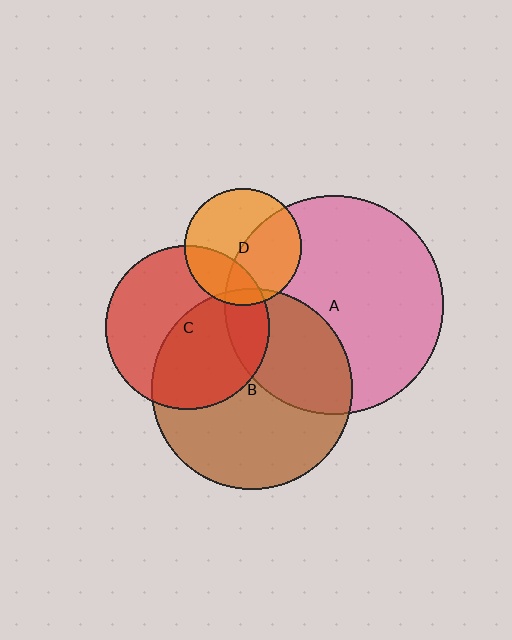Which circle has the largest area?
Circle A (pink).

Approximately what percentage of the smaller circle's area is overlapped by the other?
Approximately 5%.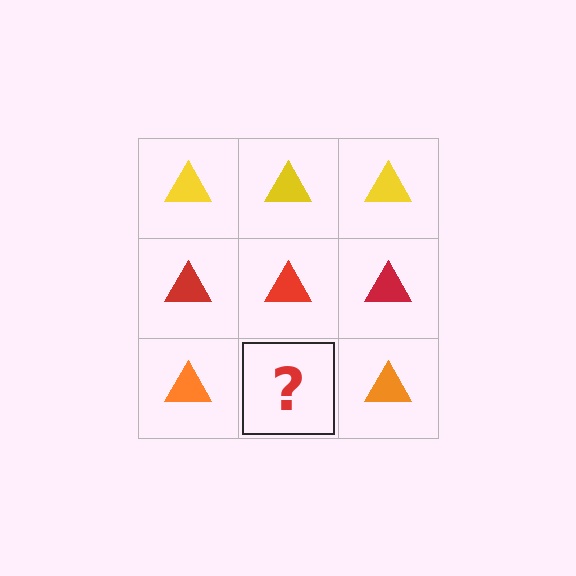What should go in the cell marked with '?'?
The missing cell should contain an orange triangle.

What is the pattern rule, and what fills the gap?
The rule is that each row has a consistent color. The gap should be filled with an orange triangle.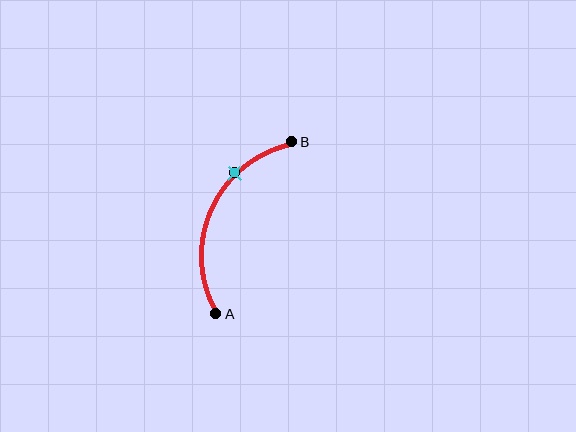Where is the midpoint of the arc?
The arc midpoint is the point on the curve farthest from the straight line joining A and B. It sits to the left of that line.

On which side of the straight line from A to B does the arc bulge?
The arc bulges to the left of the straight line connecting A and B.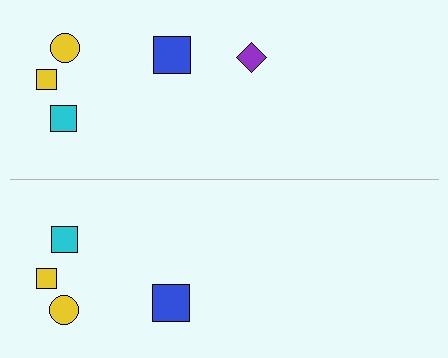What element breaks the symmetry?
A purple diamond is missing from the bottom side.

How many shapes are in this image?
There are 9 shapes in this image.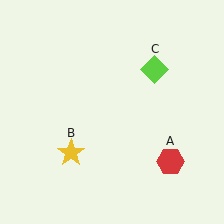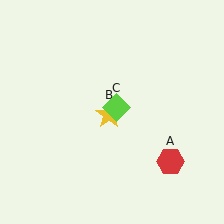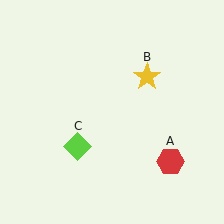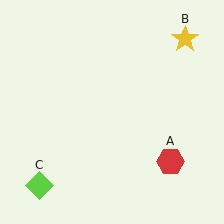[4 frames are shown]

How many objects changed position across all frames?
2 objects changed position: yellow star (object B), lime diamond (object C).